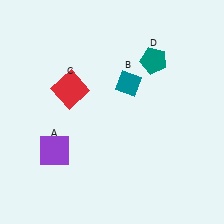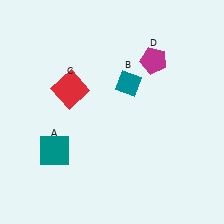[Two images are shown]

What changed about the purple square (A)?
In Image 1, A is purple. In Image 2, it changed to teal.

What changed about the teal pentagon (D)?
In Image 1, D is teal. In Image 2, it changed to magenta.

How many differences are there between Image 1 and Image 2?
There are 2 differences between the two images.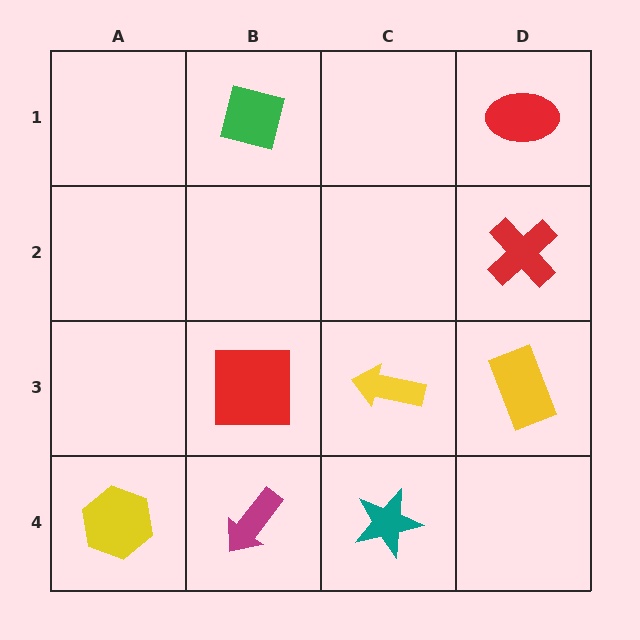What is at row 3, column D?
A yellow rectangle.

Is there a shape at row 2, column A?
No, that cell is empty.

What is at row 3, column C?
A yellow arrow.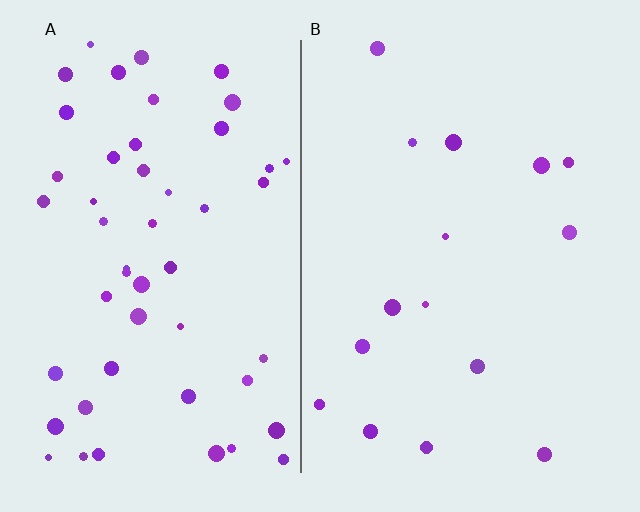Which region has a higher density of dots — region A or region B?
A (the left).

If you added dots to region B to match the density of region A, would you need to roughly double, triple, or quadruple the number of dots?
Approximately triple.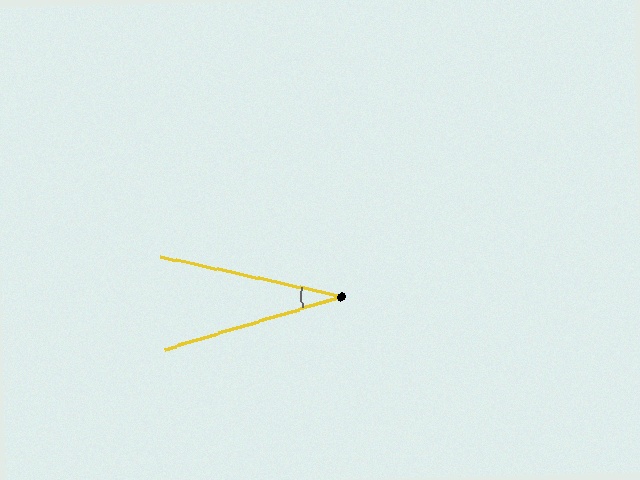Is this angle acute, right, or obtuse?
It is acute.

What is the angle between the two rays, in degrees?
Approximately 29 degrees.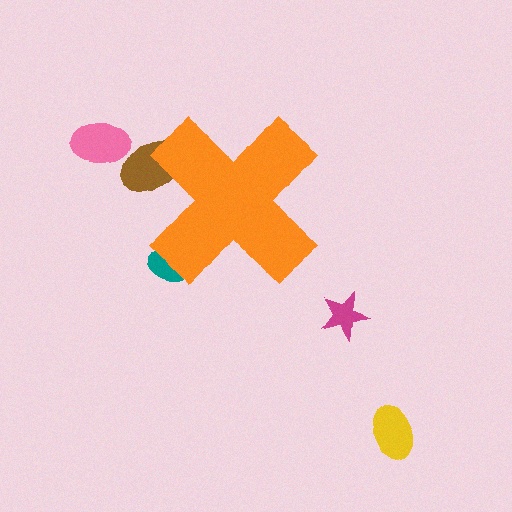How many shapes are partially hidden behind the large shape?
2 shapes are partially hidden.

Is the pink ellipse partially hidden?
No, the pink ellipse is fully visible.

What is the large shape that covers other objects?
An orange cross.